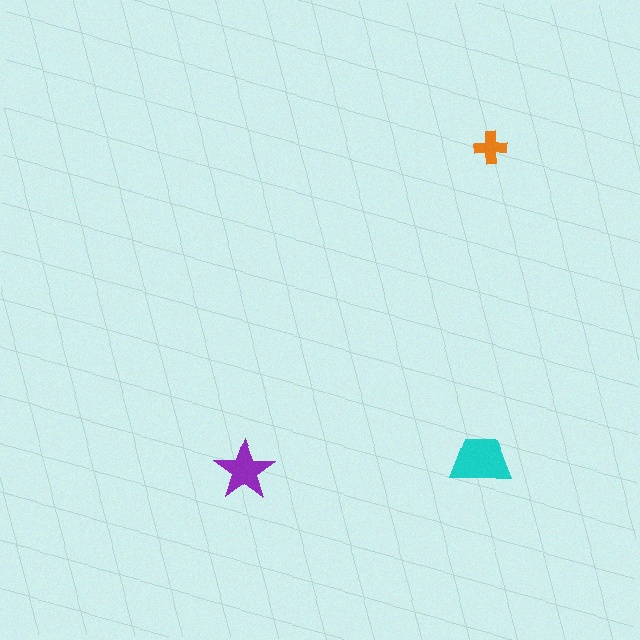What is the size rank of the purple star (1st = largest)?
2nd.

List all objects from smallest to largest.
The orange cross, the purple star, the cyan trapezoid.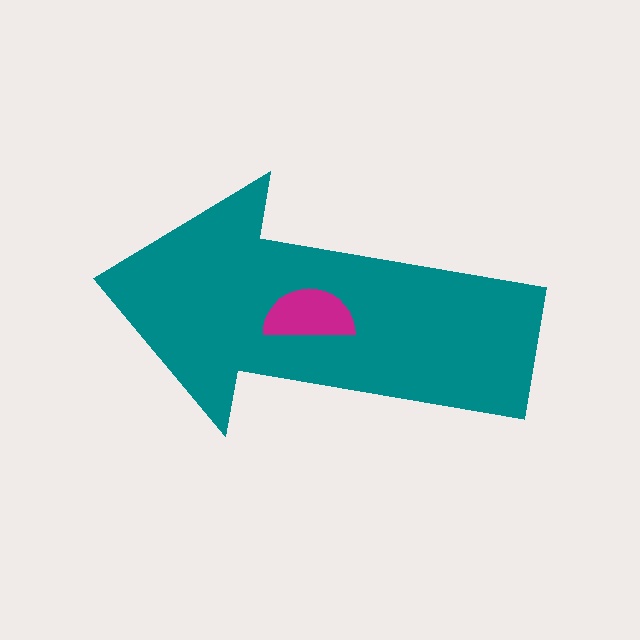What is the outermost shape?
The teal arrow.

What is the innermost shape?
The magenta semicircle.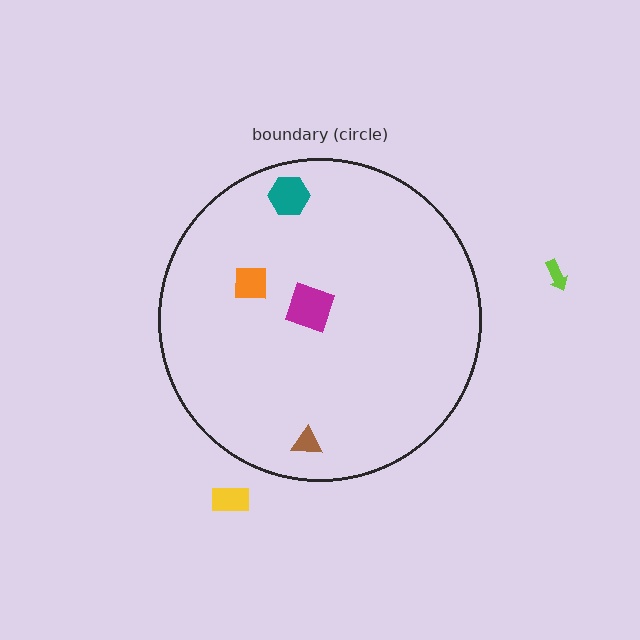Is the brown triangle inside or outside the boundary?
Inside.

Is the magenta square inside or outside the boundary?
Inside.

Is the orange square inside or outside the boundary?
Inside.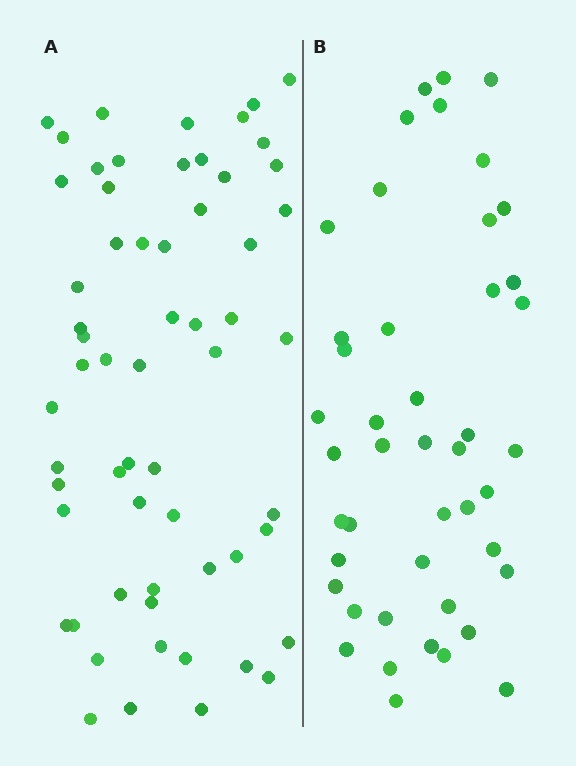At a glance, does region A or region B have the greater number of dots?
Region A (the left region) has more dots.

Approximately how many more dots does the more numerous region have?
Region A has approximately 15 more dots than region B.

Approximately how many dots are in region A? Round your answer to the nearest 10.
About 60 dots.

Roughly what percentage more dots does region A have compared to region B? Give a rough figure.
About 35% more.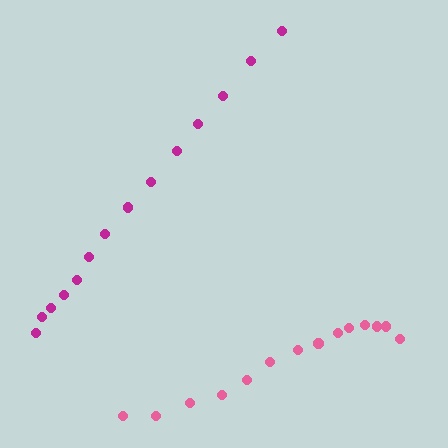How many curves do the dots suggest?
There are 2 distinct paths.